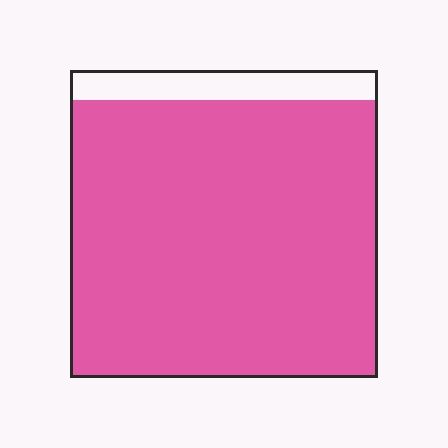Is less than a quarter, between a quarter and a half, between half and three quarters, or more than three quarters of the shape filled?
More than three quarters.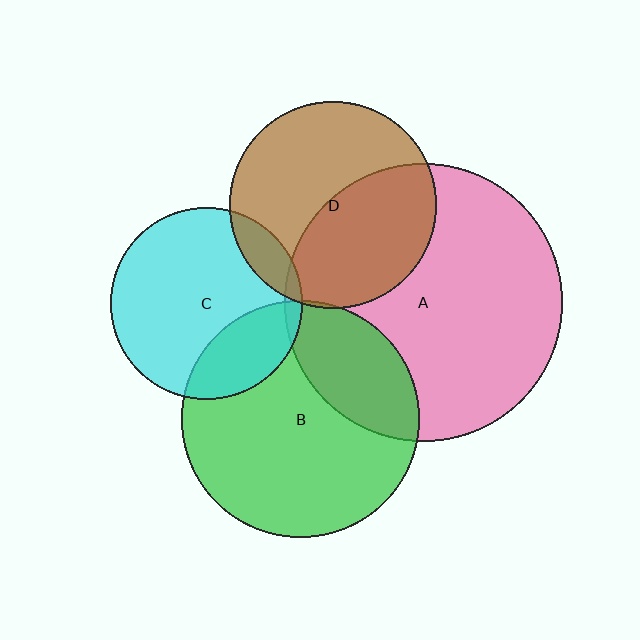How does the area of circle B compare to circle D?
Approximately 1.3 times.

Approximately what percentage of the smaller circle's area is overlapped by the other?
Approximately 5%.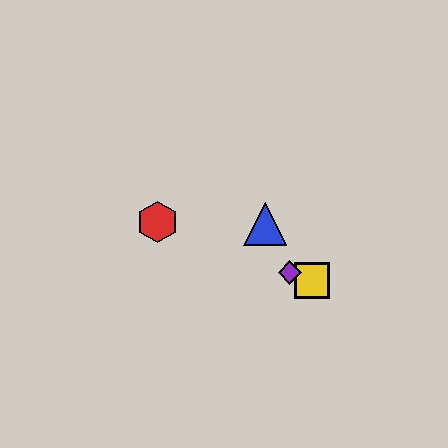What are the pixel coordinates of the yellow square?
The yellow square is at (312, 281).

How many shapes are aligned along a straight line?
4 shapes (the red hexagon, the green square, the yellow square, the purple diamond) are aligned along a straight line.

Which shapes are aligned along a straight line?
The red hexagon, the green square, the yellow square, the purple diamond are aligned along a straight line.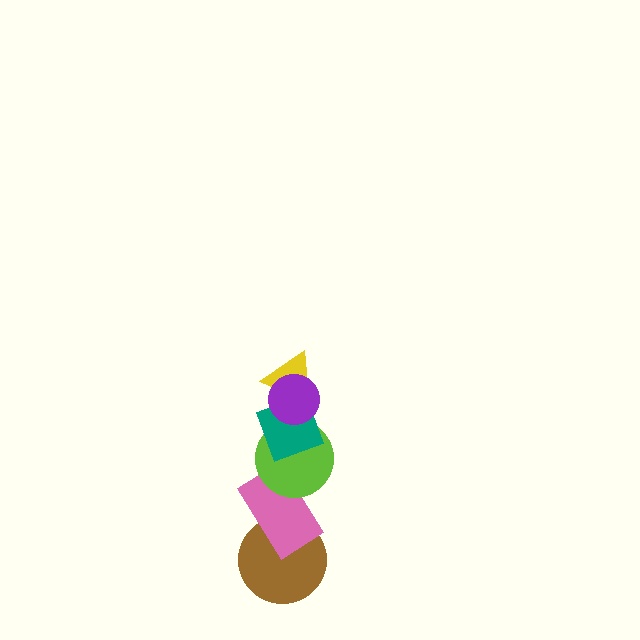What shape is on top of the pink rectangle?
The lime circle is on top of the pink rectangle.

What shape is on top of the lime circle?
The teal diamond is on top of the lime circle.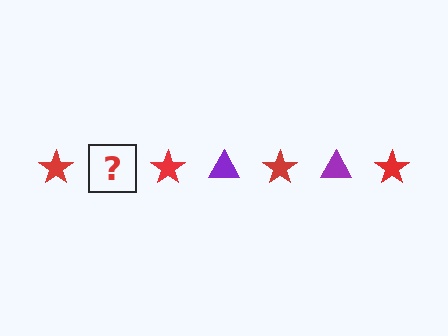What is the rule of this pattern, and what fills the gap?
The rule is that the pattern alternates between red star and purple triangle. The gap should be filled with a purple triangle.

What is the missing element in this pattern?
The missing element is a purple triangle.